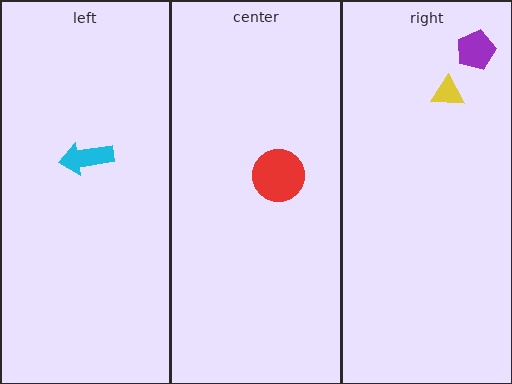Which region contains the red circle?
The center region.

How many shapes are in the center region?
1.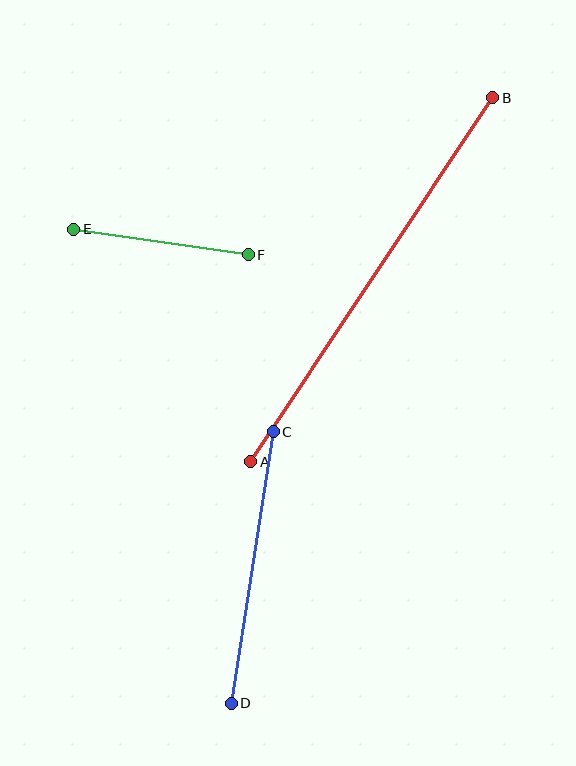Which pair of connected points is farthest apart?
Points A and B are farthest apart.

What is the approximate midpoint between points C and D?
The midpoint is at approximately (252, 568) pixels.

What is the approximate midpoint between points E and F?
The midpoint is at approximately (161, 242) pixels.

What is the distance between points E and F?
The distance is approximately 176 pixels.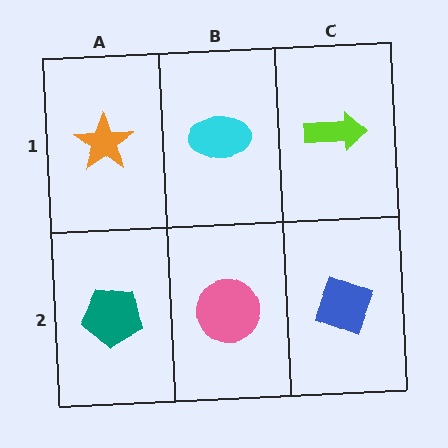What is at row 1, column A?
An orange star.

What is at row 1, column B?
A cyan ellipse.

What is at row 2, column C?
A blue diamond.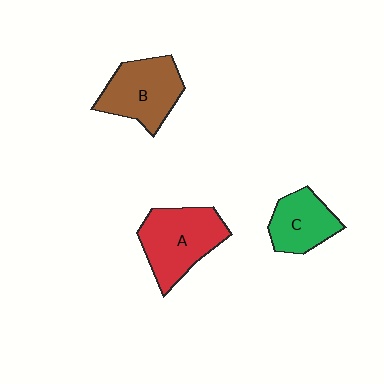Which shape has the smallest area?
Shape C (green).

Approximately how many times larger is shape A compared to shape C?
Approximately 1.5 times.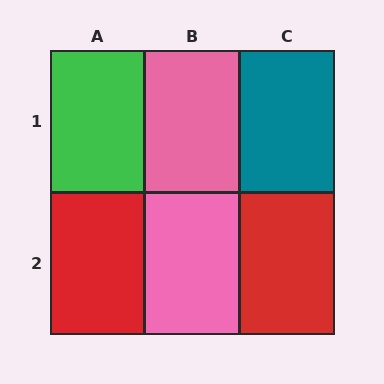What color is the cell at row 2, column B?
Pink.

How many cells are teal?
1 cell is teal.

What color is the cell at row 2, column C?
Red.